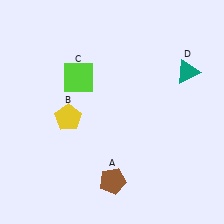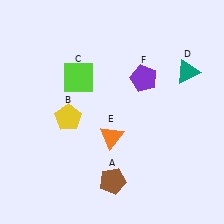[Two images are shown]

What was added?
An orange triangle (E), a purple pentagon (F) were added in Image 2.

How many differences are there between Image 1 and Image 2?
There are 2 differences between the two images.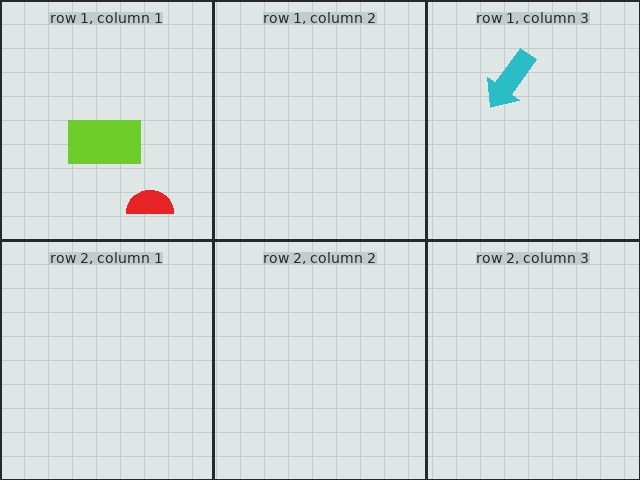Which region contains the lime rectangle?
The row 1, column 1 region.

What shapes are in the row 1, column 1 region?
The lime rectangle, the red semicircle.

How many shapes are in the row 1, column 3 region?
1.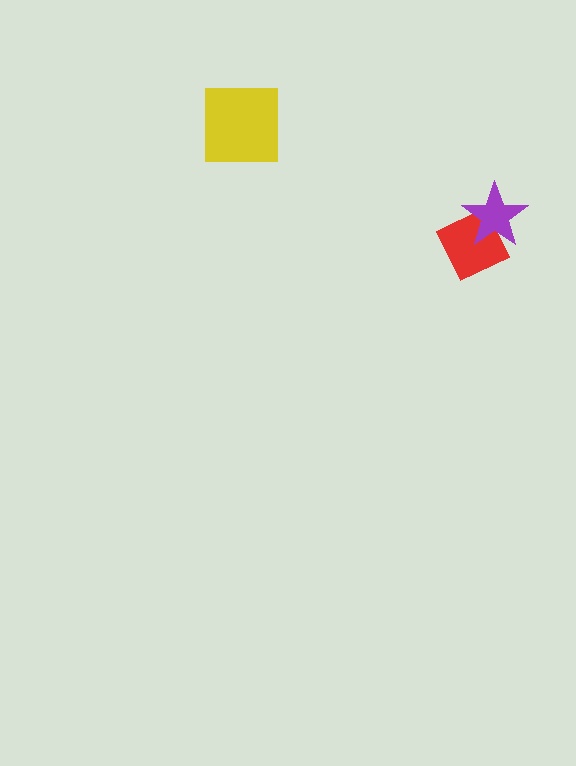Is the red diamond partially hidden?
Yes, it is partially covered by another shape.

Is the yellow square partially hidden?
No, no other shape covers it.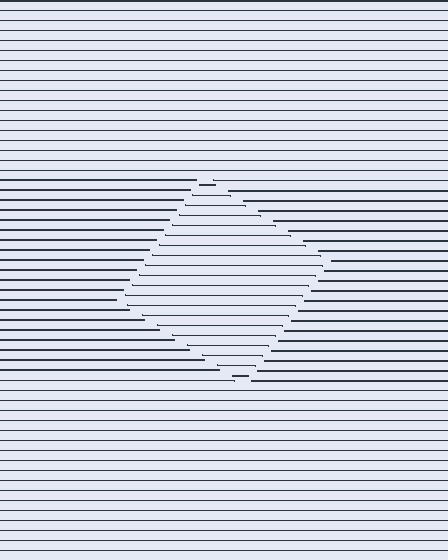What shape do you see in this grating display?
An illusory square. The interior of the shape contains the same grating, shifted by half a period — the contour is defined by the phase discontinuity where line-ends from the inner and outer gratings abut.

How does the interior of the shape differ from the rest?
The interior of the shape contains the same grating, shifted by half a period — the contour is defined by the phase discontinuity where line-ends from the inner and outer gratings abut.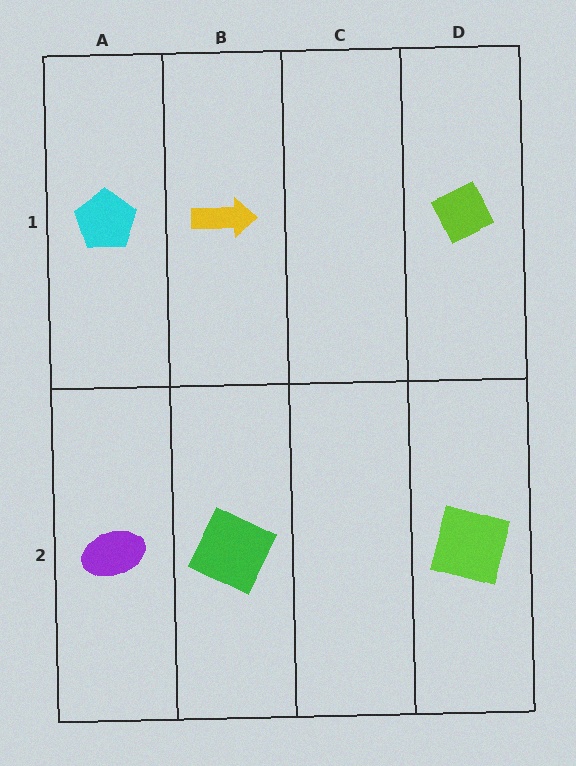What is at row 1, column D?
A lime diamond.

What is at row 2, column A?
A purple ellipse.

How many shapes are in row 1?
3 shapes.